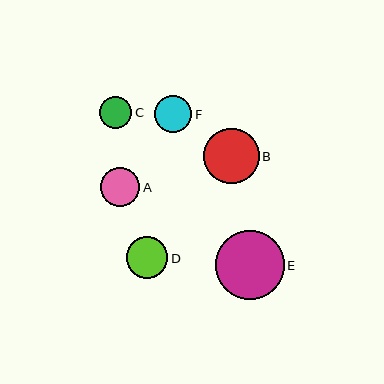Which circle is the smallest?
Circle C is the smallest with a size of approximately 32 pixels.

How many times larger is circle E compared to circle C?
Circle E is approximately 2.2 times the size of circle C.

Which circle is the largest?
Circle E is the largest with a size of approximately 69 pixels.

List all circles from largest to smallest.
From largest to smallest: E, B, D, A, F, C.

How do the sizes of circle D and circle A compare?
Circle D and circle A are approximately the same size.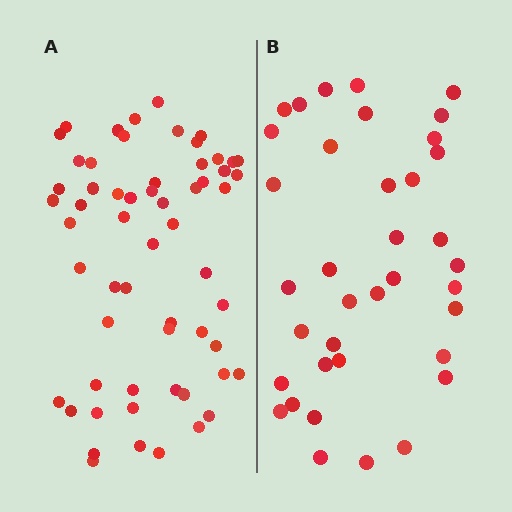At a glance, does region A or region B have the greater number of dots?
Region A (the left region) has more dots.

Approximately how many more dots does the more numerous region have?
Region A has approximately 20 more dots than region B.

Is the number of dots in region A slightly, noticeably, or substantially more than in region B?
Region A has substantially more. The ratio is roughly 1.6 to 1.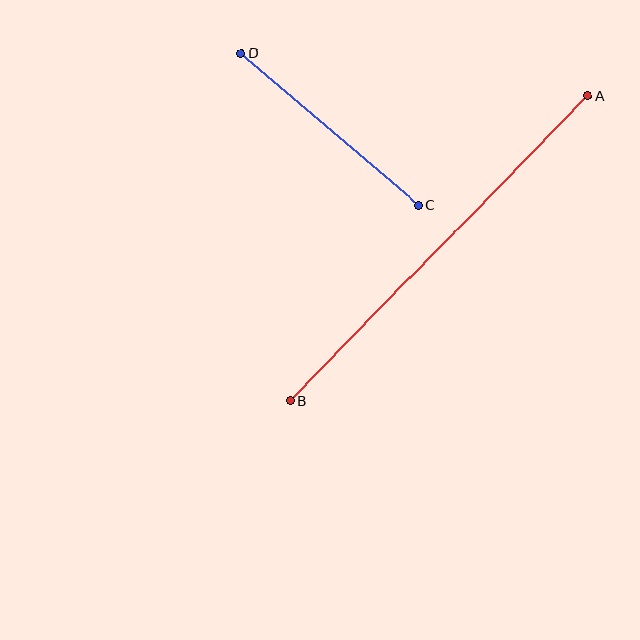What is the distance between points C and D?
The distance is approximately 233 pixels.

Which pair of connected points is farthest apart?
Points A and B are farthest apart.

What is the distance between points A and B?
The distance is approximately 426 pixels.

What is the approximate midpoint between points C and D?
The midpoint is at approximately (329, 129) pixels.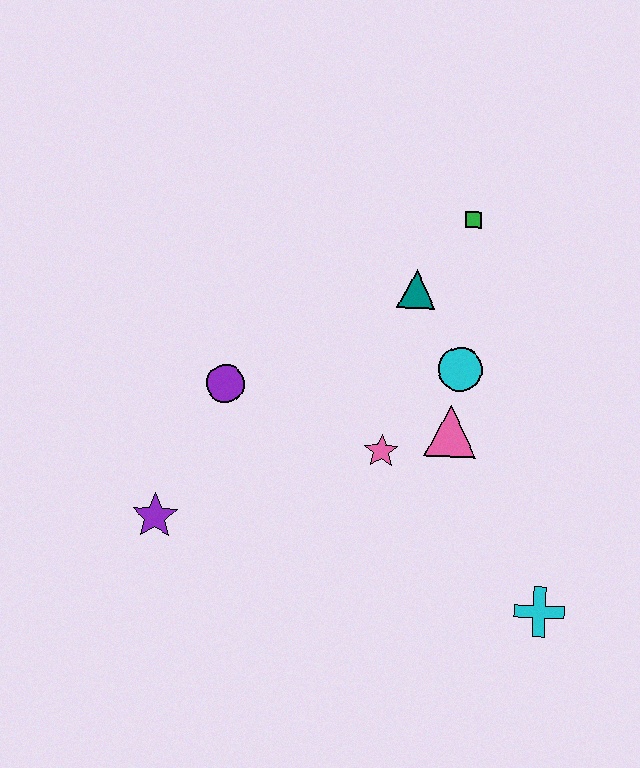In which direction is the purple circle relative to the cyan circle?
The purple circle is to the left of the cyan circle.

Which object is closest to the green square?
The teal triangle is closest to the green square.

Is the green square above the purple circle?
Yes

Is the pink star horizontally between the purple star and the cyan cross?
Yes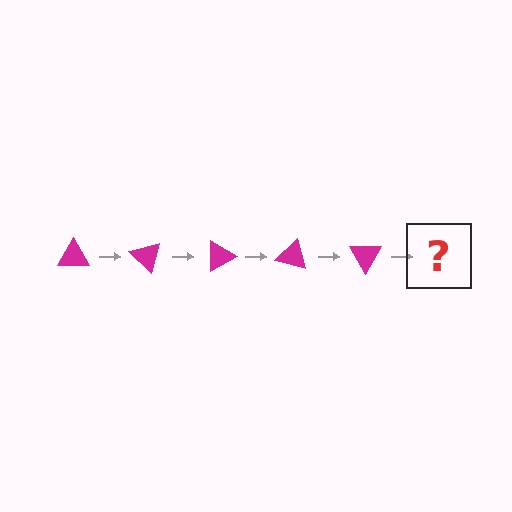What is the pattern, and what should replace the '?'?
The pattern is that the triangle rotates 45 degrees each step. The '?' should be a magenta triangle rotated 225 degrees.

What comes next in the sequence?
The next element should be a magenta triangle rotated 225 degrees.